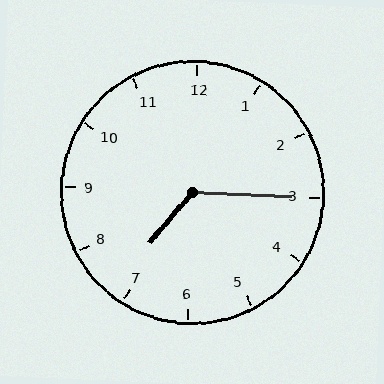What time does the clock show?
7:15.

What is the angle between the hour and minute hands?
Approximately 128 degrees.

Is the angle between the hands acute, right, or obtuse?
It is obtuse.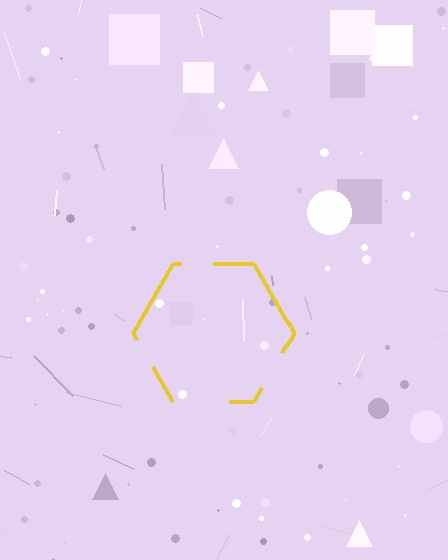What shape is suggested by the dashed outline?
The dashed outline suggests a hexagon.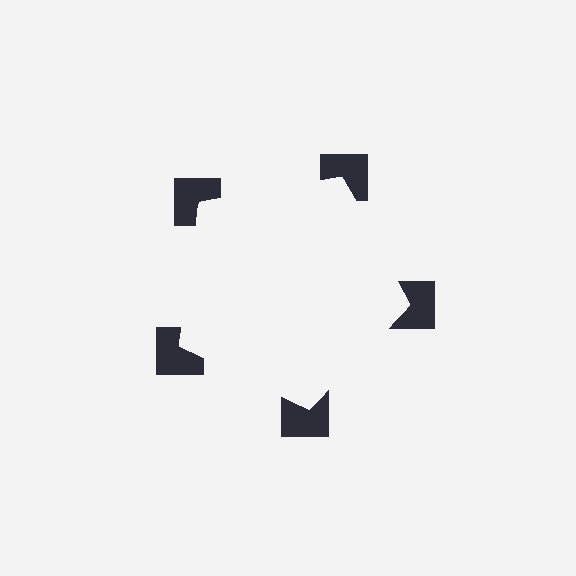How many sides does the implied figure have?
5 sides.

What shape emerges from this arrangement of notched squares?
An illusory pentagon — its edges are inferred from the aligned wedge cuts in the notched squares, not physically drawn.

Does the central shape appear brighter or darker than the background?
It typically appears slightly brighter than the background, even though no actual brightness change is drawn.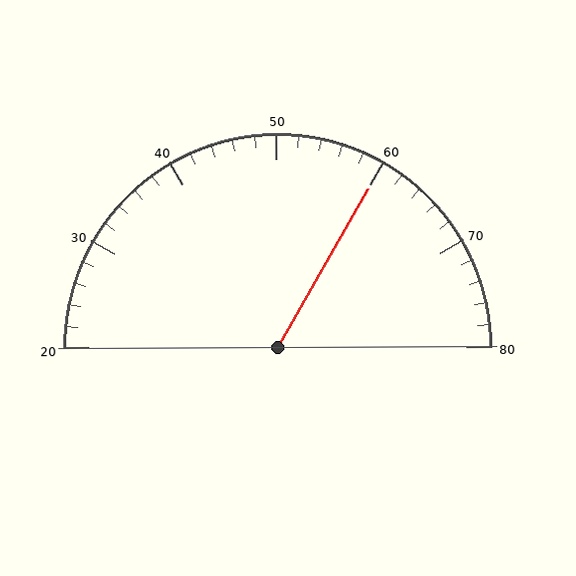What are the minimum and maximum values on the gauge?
The gauge ranges from 20 to 80.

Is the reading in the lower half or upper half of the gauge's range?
The reading is in the upper half of the range (20 to 80).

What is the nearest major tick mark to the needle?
The nearest major tick mark is 60.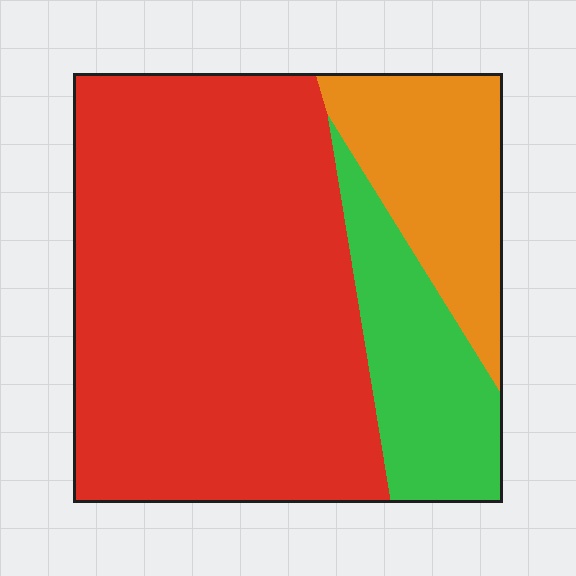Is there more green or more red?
Red.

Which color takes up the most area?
Red, at roughly 65%.